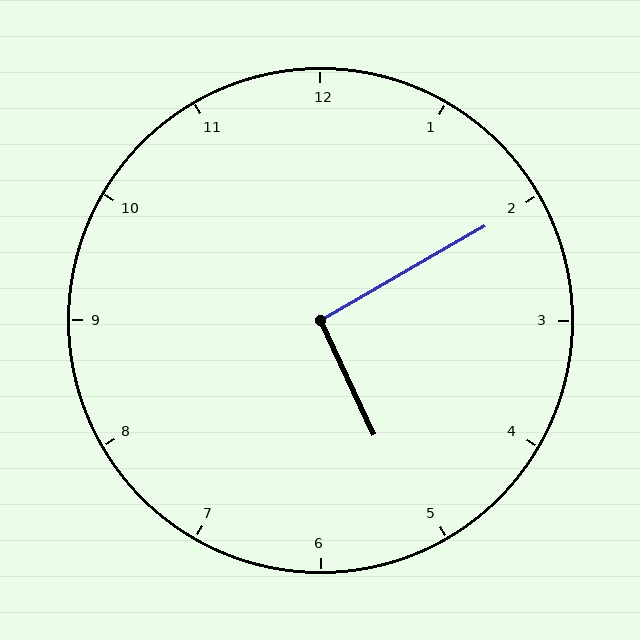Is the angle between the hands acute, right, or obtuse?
It is right.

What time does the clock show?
5:10.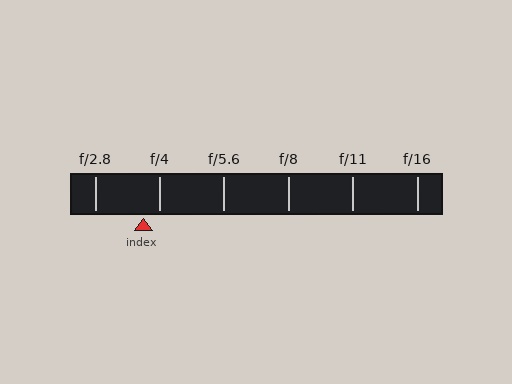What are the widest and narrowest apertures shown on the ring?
The widest aperture shown is f/2.8 and the narrowest is f/16.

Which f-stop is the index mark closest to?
The index mark is closest to f/4.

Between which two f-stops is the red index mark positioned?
The index mark is between f/2.8 and f/4.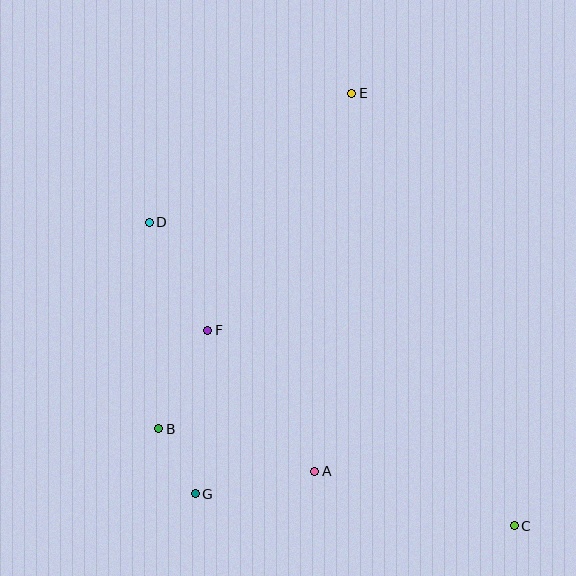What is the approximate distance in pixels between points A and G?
The distance between A and G is approximately 122 pixels.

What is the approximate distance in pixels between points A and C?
The distance between A and C is approximately 207 pixels.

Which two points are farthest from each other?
Points C and D are farthest from each other.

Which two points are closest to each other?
Points B and G are closest to each other.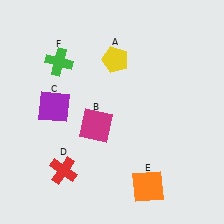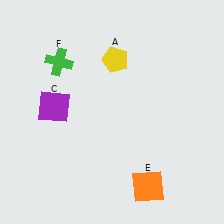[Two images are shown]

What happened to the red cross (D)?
The red cross (D) was removed in Image 2. It was in the bottom-left area of Image 1.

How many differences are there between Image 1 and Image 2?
There are 2 differences between the two images.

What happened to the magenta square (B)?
The magenta square (B) was removed in Image 2. It was in the bottom-left area of Image 1.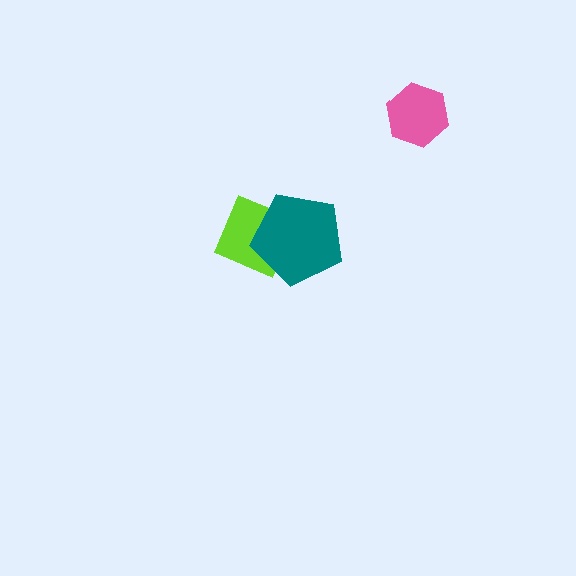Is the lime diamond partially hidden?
Yes, it is partially covered by another shape.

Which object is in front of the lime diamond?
The teal pentagon is in front of the lime diamond.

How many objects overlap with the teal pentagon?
1 object overlaps with the teal pentagon.